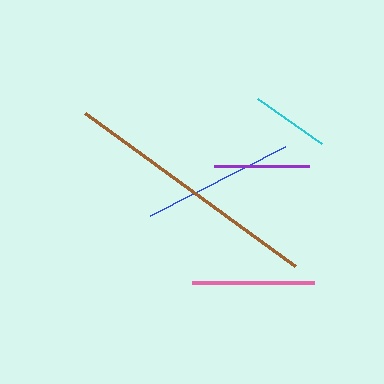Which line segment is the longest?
The brown line is the longest at approximately 260 pixels.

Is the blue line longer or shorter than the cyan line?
The blue line is longer than the cyan line.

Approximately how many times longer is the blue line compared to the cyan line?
The blue line is approximately 1.9 times the length of the cyan line.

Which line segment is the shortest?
The cyan line is the shortest at approximately 78 pixels.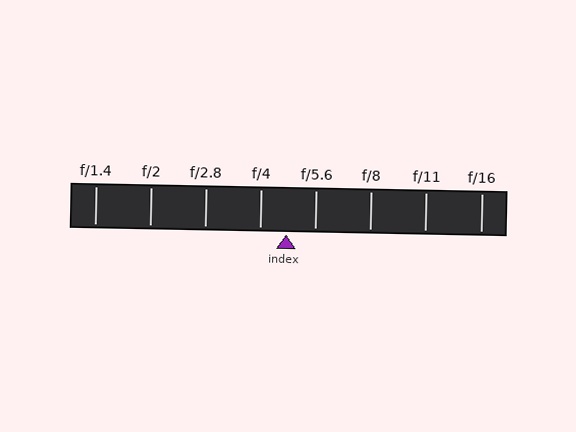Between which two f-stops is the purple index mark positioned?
The index mark is between f/4 and f/5.6.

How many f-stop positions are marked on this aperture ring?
There are 8 f-stop positions marked.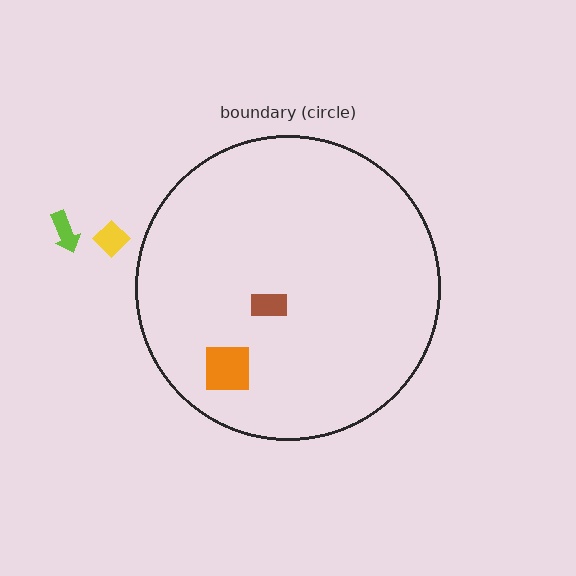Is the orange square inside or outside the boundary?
Inside.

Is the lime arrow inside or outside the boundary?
Outside.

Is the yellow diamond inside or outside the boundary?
Outside.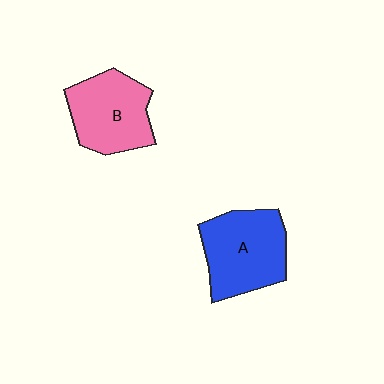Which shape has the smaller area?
Shape B (pink).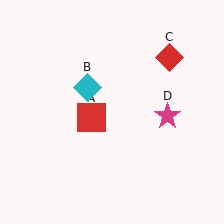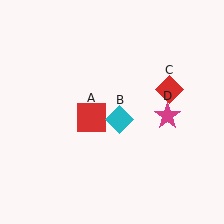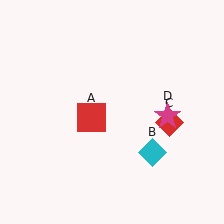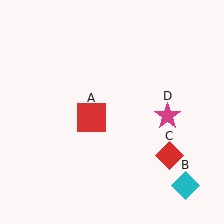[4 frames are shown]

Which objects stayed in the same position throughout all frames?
Red square (object A) and magenta star (object D) remained stationary.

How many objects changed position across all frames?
2 objects changed position: cyan diamond (object B), red diamond (object C).